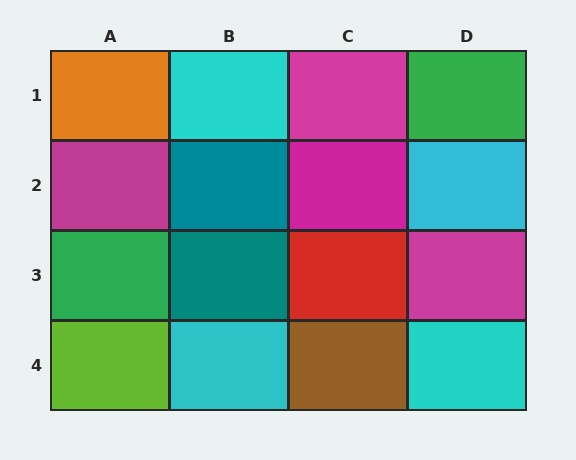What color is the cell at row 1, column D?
Green.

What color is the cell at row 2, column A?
Magenta.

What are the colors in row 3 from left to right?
Green, teal, red, magenta.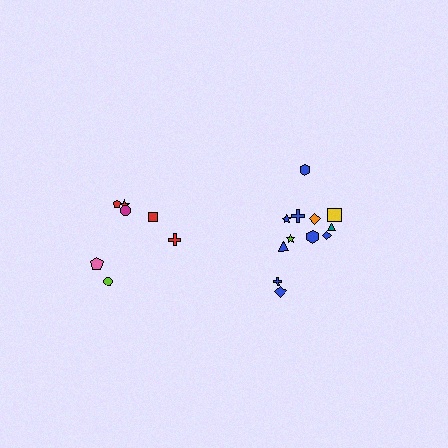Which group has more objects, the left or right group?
The right group.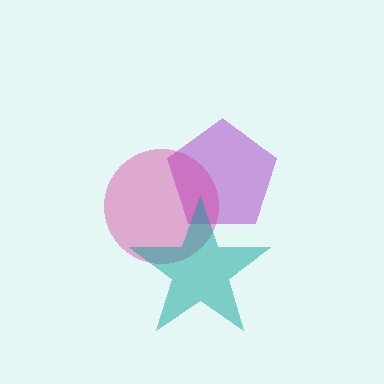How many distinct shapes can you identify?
There are 3 distinct shapes: a purple pentagon, a magenta circle, a teal star.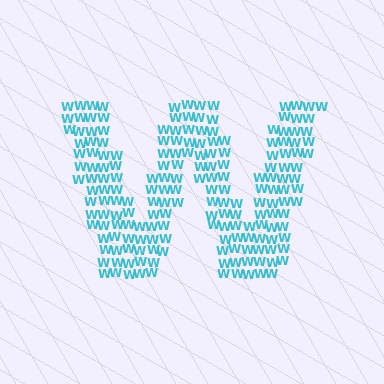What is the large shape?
The large shape is the letter W.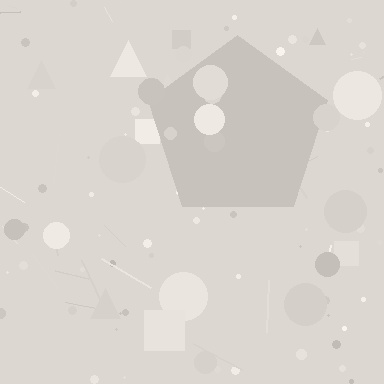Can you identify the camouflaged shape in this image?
The camouflaged shape is a pentagon.